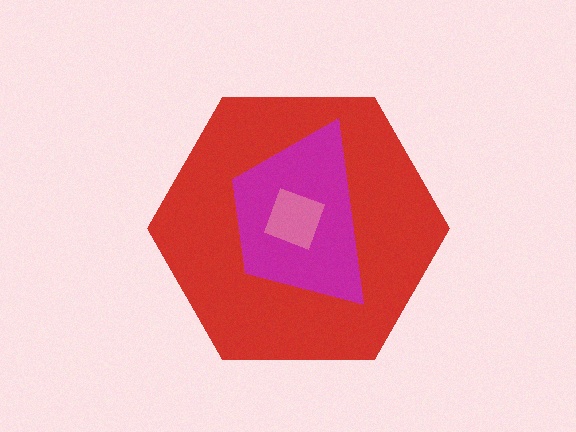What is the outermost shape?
The red hexagon.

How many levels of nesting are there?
3.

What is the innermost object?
The pink square.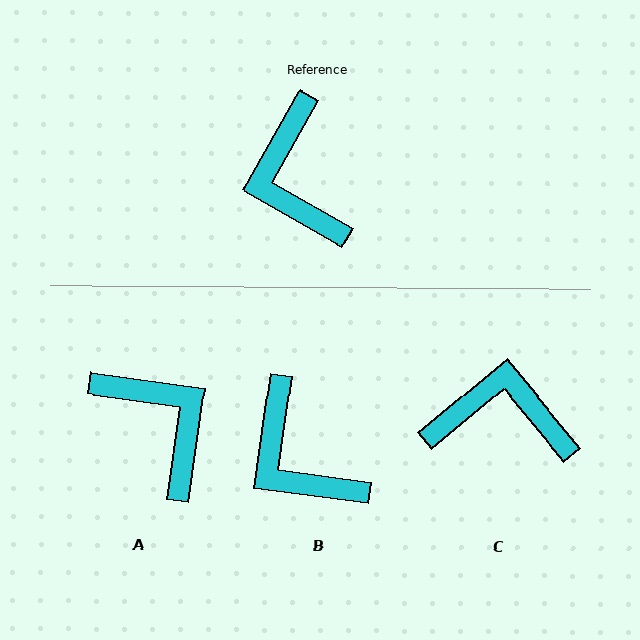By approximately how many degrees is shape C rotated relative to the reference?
Approximately 110 degrees clockwise.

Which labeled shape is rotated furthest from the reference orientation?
A, about 158 degrees away.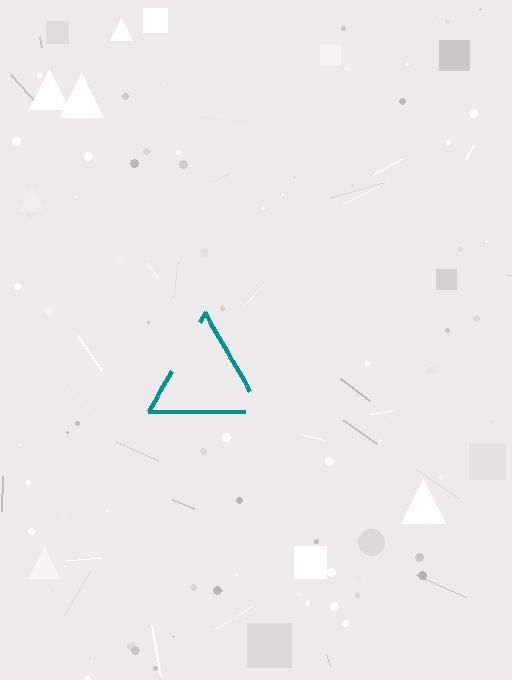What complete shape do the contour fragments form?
The contour fragments form a triangle.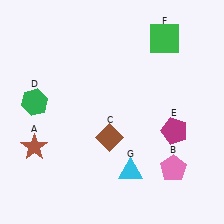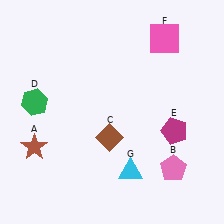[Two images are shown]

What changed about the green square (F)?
In Image 1, F is green. In Image 2, it changed to pink.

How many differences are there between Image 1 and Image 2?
There is 1 difference between the two images.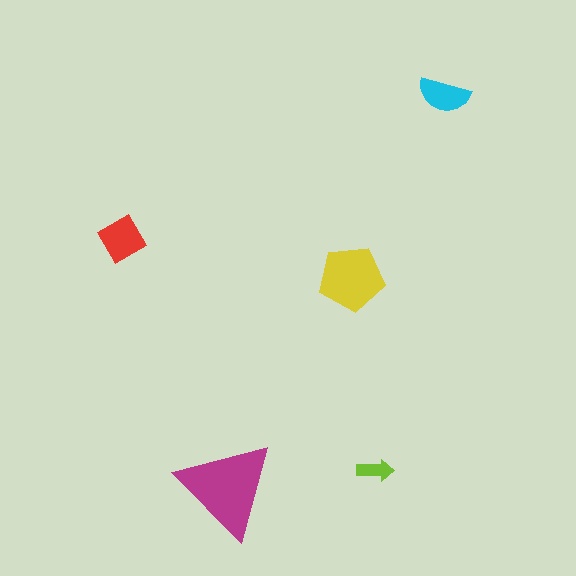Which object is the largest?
The magenta triangle.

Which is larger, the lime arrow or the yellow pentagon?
The yellow pentagon.